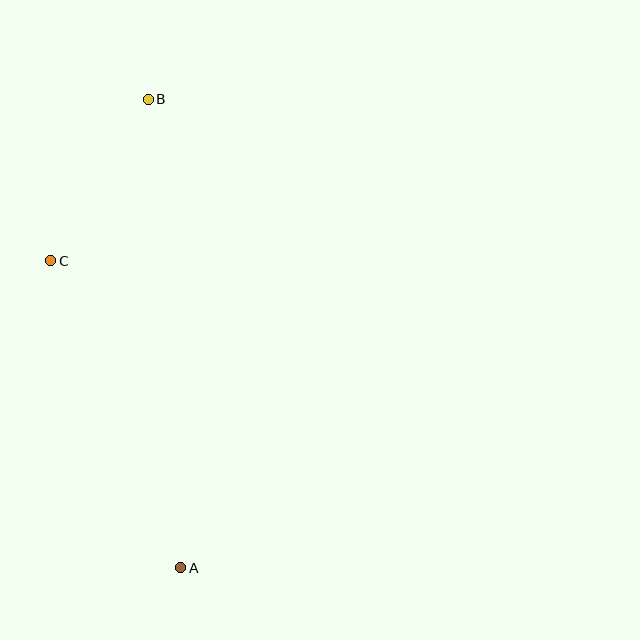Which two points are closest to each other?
Points B and C are closest to each other.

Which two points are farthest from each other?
Points A and B are farthest from each other.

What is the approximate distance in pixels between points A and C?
The distance between A and C is approximately 334 pixels.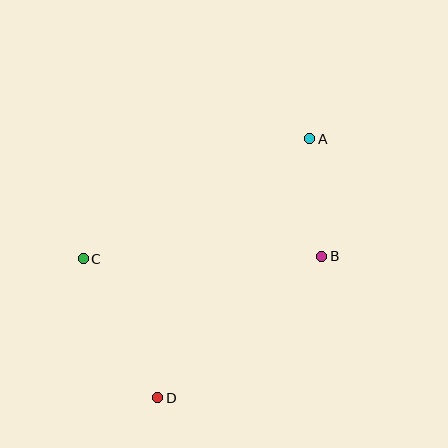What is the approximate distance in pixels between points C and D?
The distance between C and D is approximately 157 pixels.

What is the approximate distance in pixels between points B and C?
The distance between B and C is approximately 238 pixels.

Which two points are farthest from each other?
Points A and D are farthest from each other.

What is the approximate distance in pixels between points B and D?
The distance between B and D is approximately 217 pixels.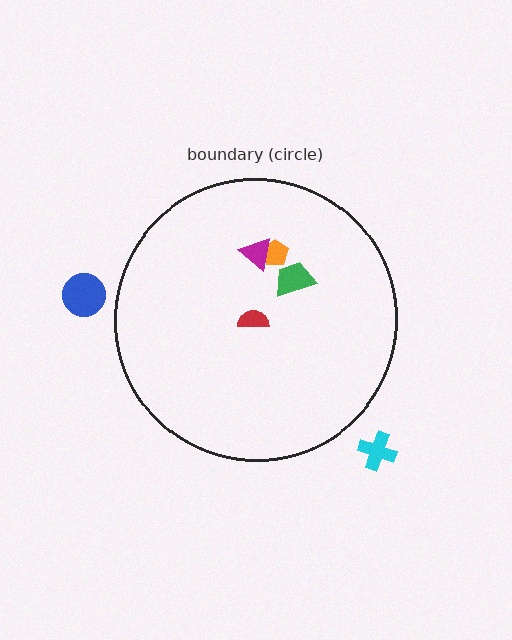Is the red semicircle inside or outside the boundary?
Inside.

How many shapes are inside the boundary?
4 inside, 2 outside.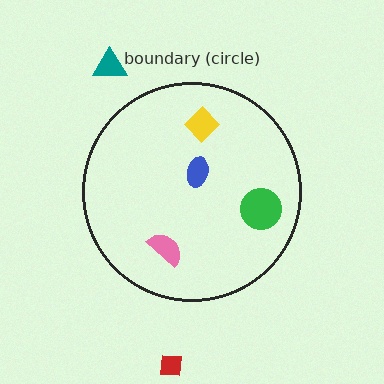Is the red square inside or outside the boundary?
Outside.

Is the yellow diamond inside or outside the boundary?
Inside.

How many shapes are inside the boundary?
4 inside, 2 outside.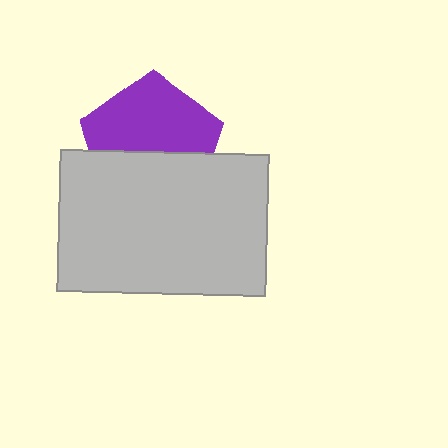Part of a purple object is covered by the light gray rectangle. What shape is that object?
It is a pentagon.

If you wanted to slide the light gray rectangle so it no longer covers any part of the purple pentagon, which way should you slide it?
Slide it down — that is the most direct way to separate the two shapes.